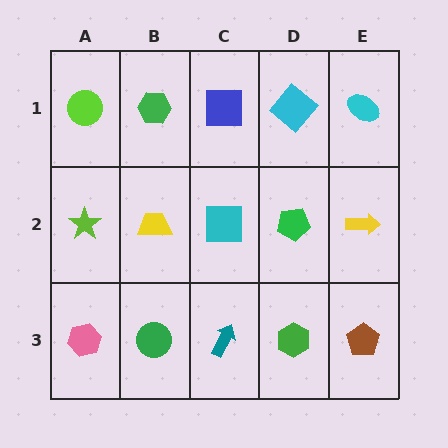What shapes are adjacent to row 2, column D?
A cyan diamond (row 1, column D), a green hexagon (row 3, column D), a cyan square (row 2, column C), a yellow arrow (row 2, column E).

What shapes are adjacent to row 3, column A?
A lime star (row 2, column A), a green circle (row 3, column B).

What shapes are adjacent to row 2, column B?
A green hexagon (row 1, column B), a green circle (row 3, column B), a lime star (row 2, column A), a cyan square (row 2, column C).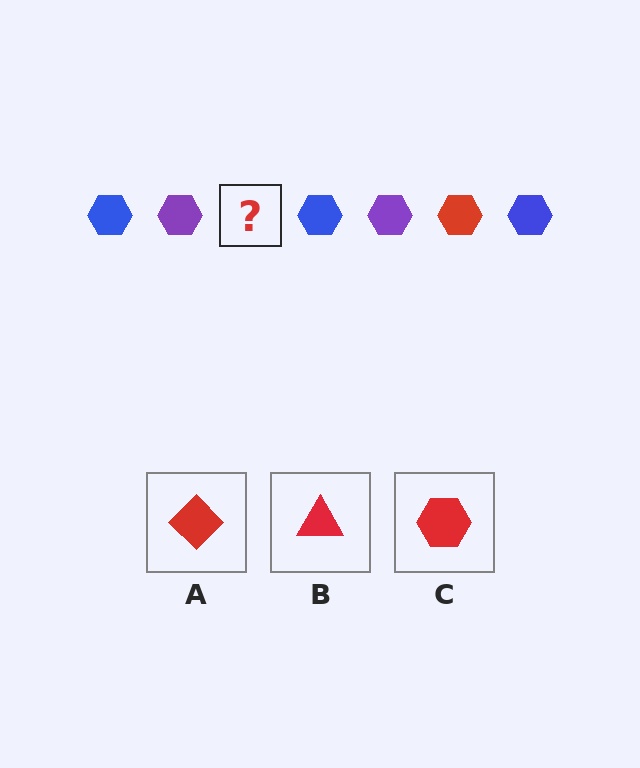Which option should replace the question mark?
Option C.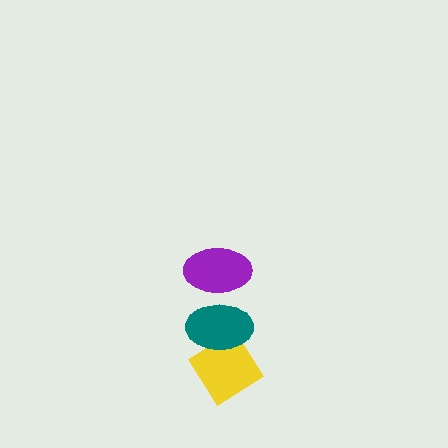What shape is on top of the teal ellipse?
The purple ellipse is on top of the teal ellipse.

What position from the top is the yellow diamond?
The yellow diamond is 3rd from the top.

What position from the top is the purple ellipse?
The purple ellipse is 1st from the top.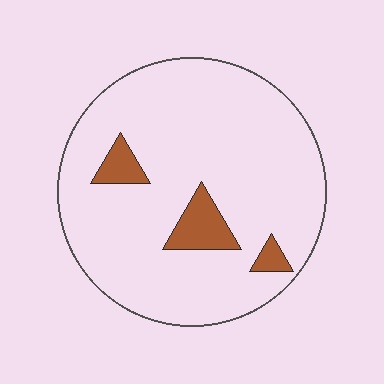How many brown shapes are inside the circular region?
3.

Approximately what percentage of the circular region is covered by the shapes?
Approximately 10%.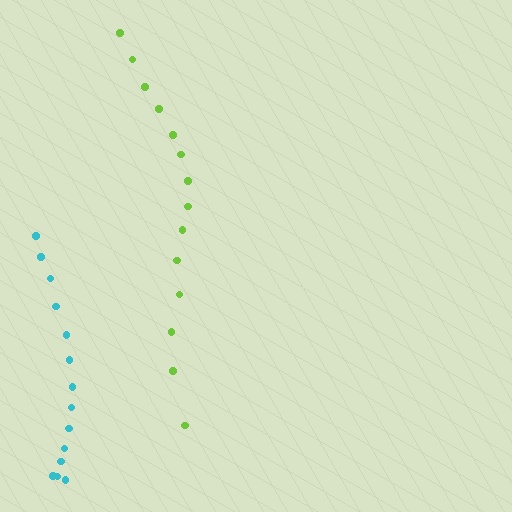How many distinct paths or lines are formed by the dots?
There are 2 distinct paths.